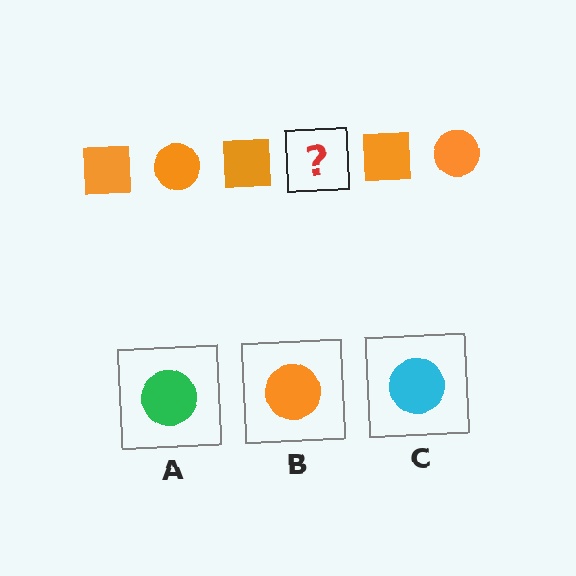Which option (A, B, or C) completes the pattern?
B.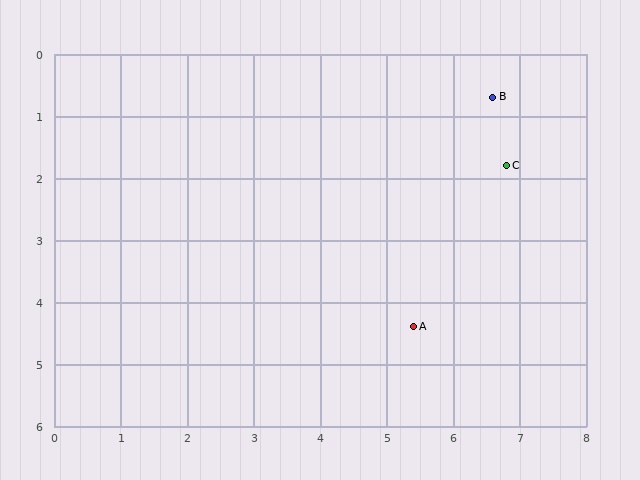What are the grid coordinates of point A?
Point A is at approximately (5.4, 4.4).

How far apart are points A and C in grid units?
Points A and C are about 3.0 grid units apart.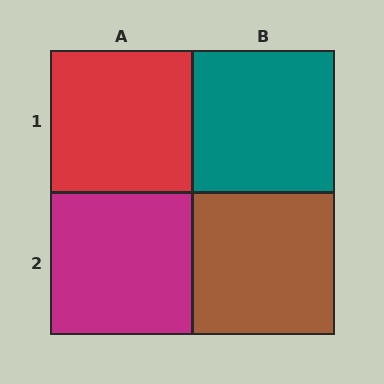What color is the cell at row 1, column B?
Teal.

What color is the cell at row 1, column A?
Red.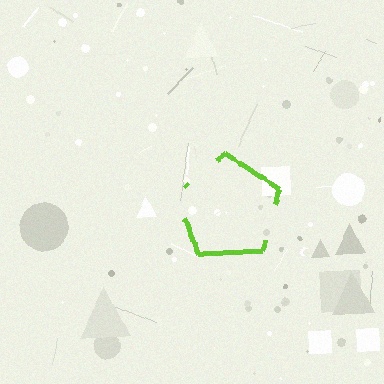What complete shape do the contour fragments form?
The contour fragments form a pentagon.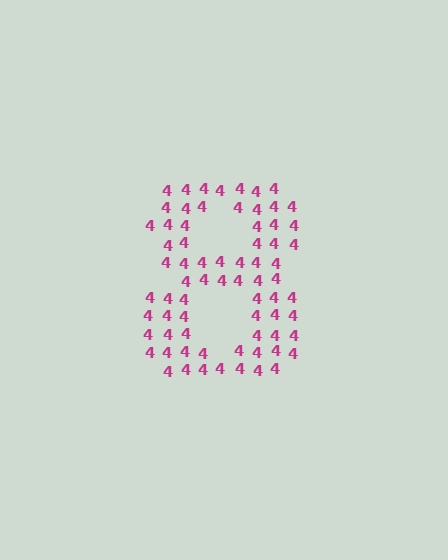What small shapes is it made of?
It is made of small digit 4's.